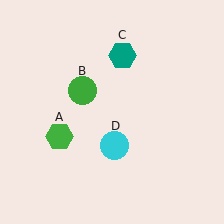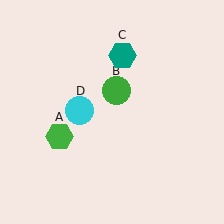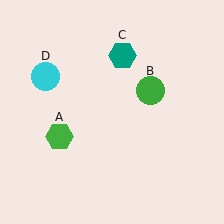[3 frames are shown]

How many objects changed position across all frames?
2 objects changed position: green circle (object B), cyan circle (object D).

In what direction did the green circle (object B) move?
The green circle (object B) moved right.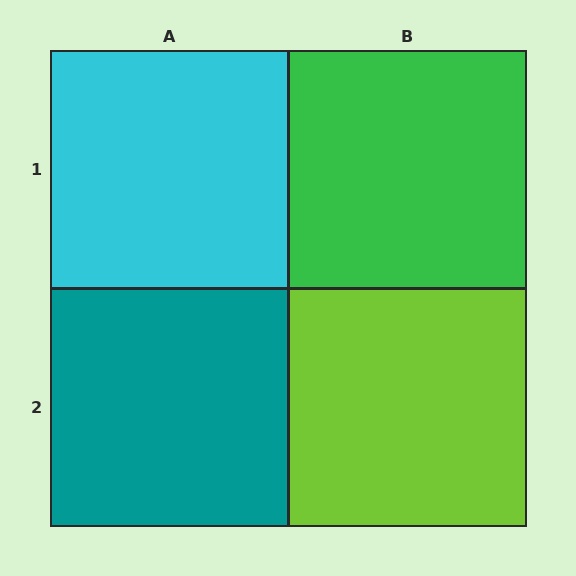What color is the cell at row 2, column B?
Lime.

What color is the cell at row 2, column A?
Teal.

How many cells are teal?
1 cell is teal.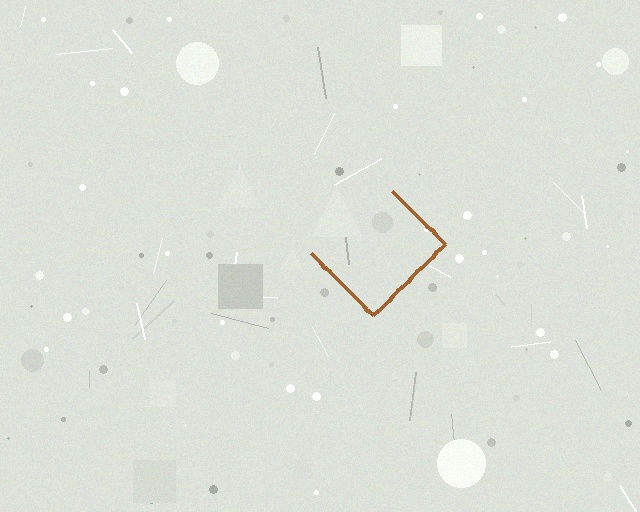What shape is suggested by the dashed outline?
The dashed outline suggests a diamond.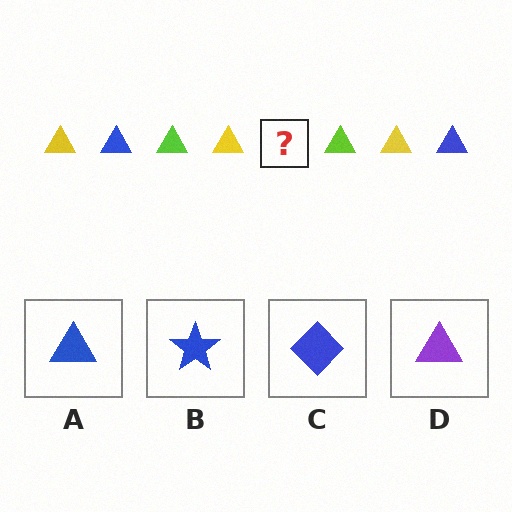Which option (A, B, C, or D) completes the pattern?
A.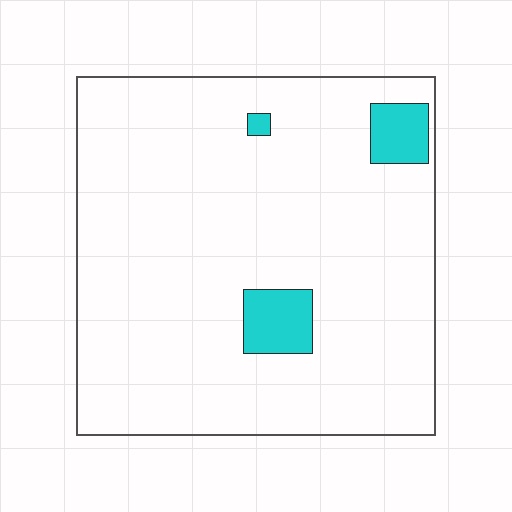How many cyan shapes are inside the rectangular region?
3.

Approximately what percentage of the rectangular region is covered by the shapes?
Approximately 5%.